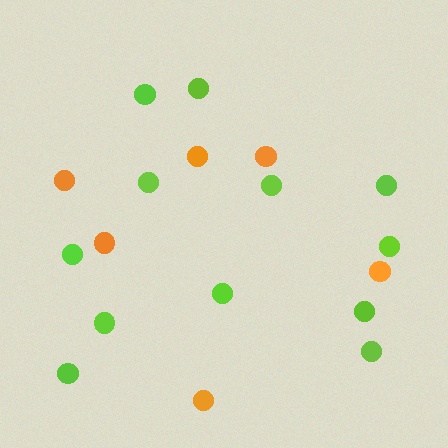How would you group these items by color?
There are 2 groups: one group of lime circles (12) and one group of orange circles (6).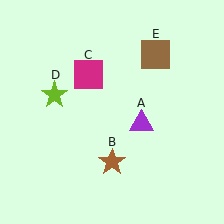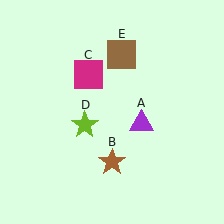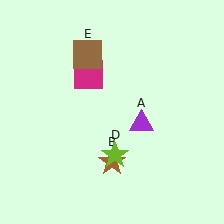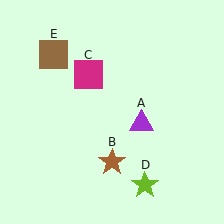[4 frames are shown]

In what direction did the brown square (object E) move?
The brown square (object E) moved left.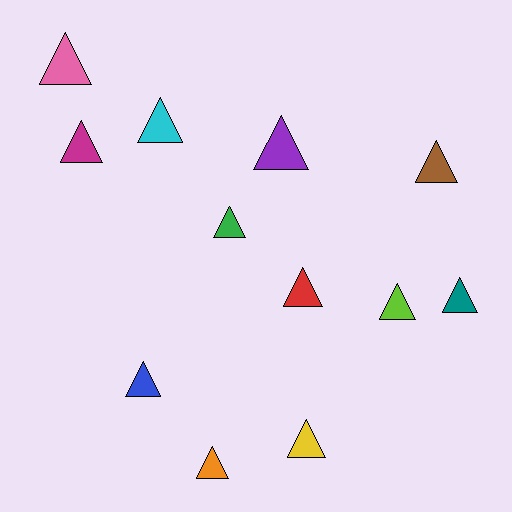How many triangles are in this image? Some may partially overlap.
There are 12 triangles.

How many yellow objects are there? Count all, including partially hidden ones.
There is 1 yellow object.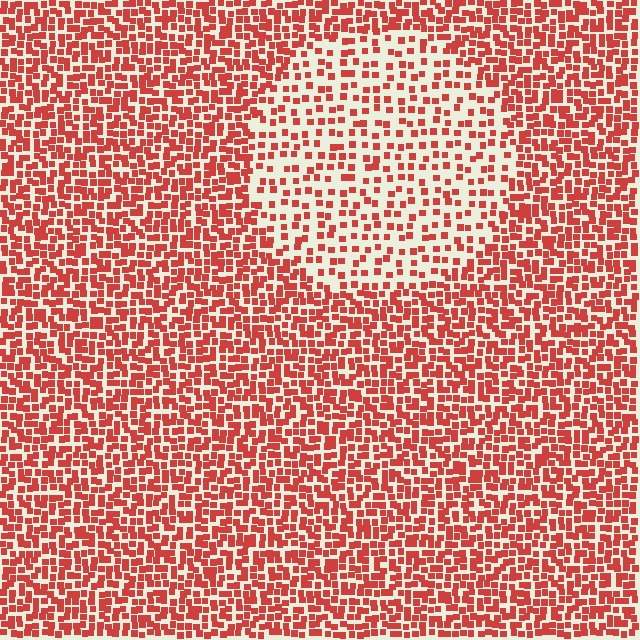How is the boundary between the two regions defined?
The boundary is defined by a change in element density (approximately 2.1x ratio). All elements are the same color, size, and shape.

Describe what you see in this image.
The image contains small red elements arranged at two different densities. A circle-shaped region is visible where the elements are less densely packed than the surrounding area.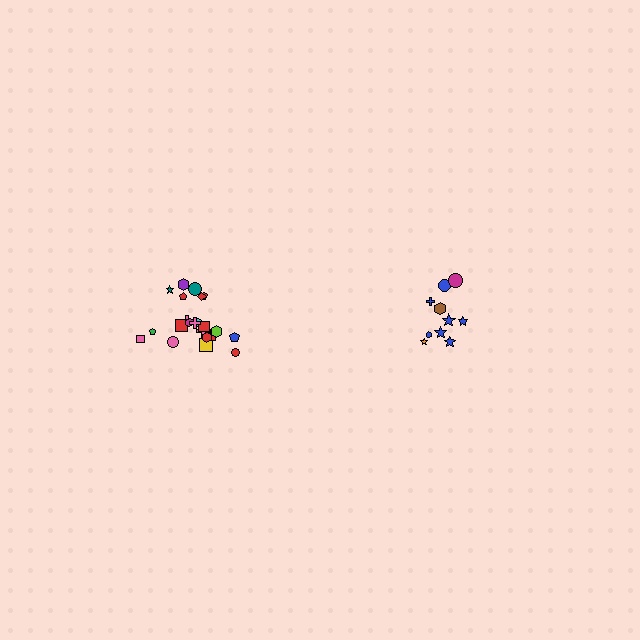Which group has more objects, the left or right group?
The left group.